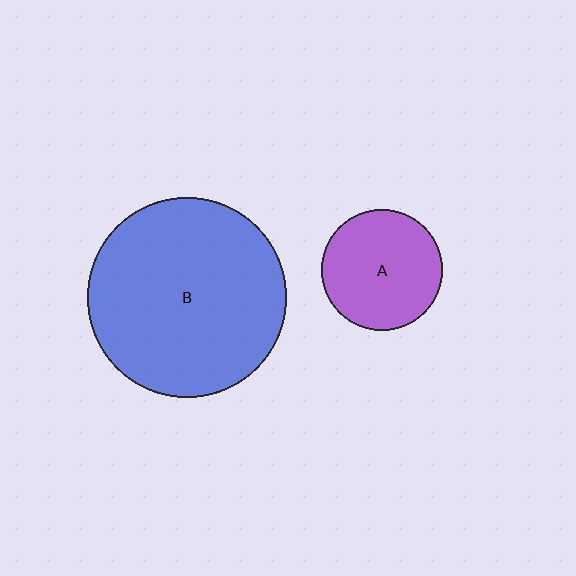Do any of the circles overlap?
No, none of the circles overlap.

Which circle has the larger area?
Circle B (blue).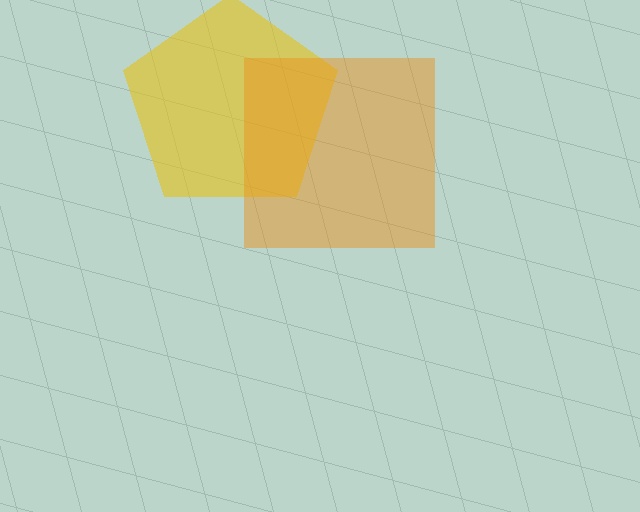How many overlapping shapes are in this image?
There are 2 overlapping shapes in the image.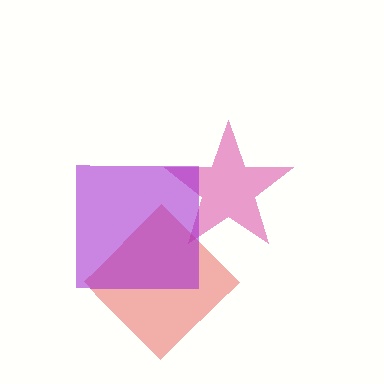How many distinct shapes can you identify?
There are 3 distinct shapes: a magenta star, a red diamond, a purple square.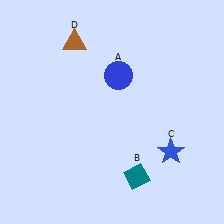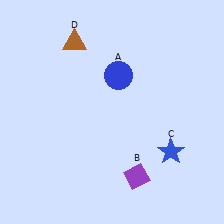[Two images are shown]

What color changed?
The diamond (B) changed from teal in Image 1 to purple in Image 2.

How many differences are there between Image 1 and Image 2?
There is 1 difference between the two images.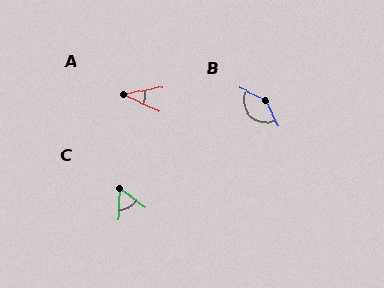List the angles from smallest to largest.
A (36°), C (56°), B (142°).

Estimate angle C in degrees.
Approximately 56 degrees.